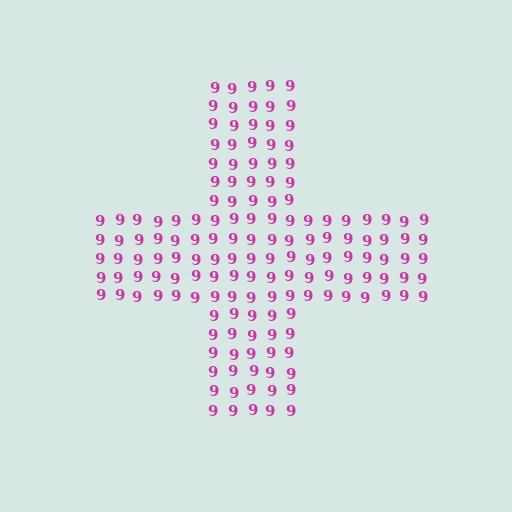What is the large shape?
The large shape is a cross.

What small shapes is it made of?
It is made of small digit 9's.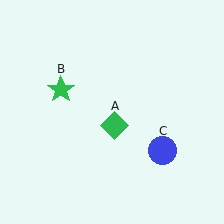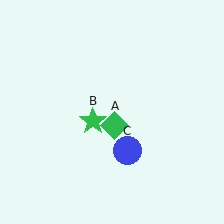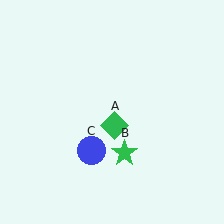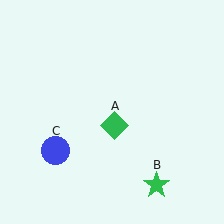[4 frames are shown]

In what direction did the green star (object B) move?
The green star (object B) moved down and to the right.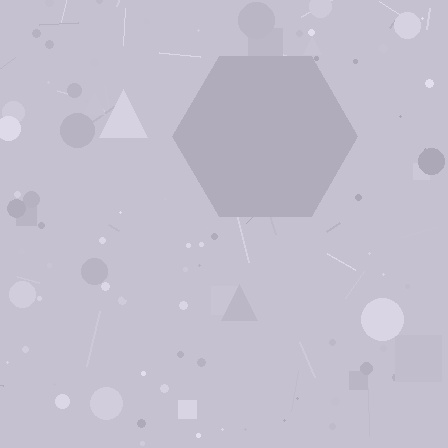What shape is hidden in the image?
A hexagon is hidden in the image.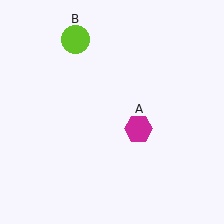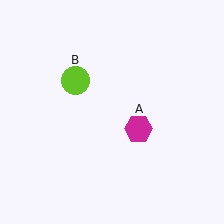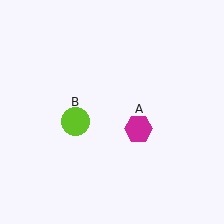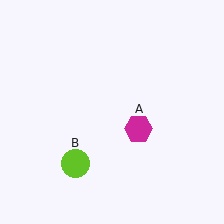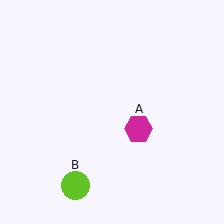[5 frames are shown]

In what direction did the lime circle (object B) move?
The lime circle (object B) moved down.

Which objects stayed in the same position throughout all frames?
Magenta hexagon (object A) remained stationary.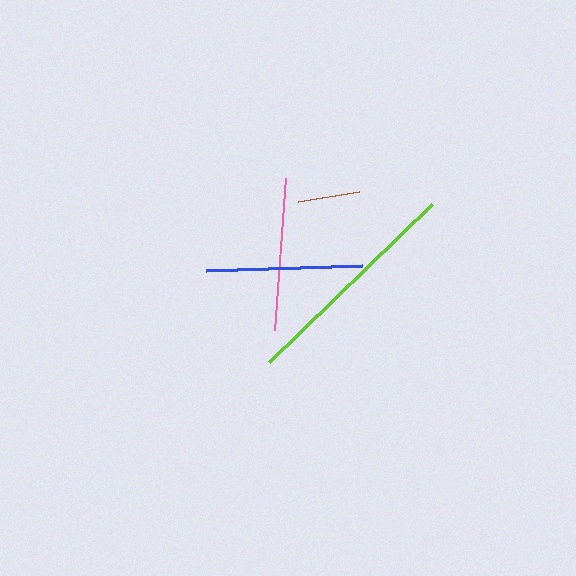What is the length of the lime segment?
The lime segment is approximately 227 pixels long.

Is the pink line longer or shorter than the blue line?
The blue line is longer than the pink line.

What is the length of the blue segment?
The blue segment is approximately 156 pixels long.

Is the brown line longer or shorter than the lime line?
The lime line is longer than the brown line.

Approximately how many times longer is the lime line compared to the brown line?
The lime line is approximately 3.6 times the length of the brown line.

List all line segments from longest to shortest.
From longest to shortest: lime, blue, pink, brown.